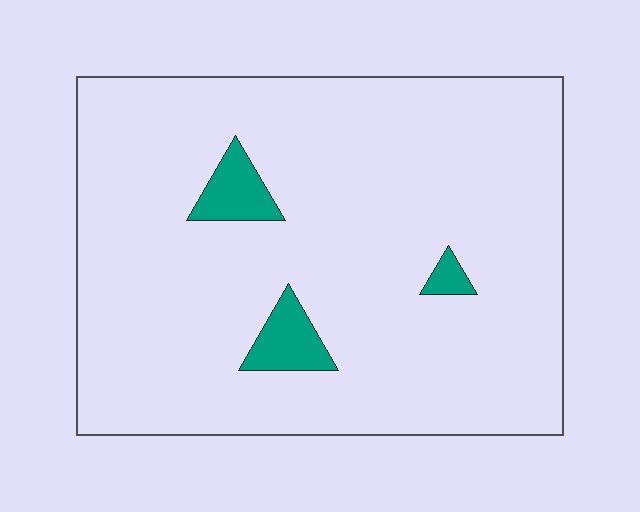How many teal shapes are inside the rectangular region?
3.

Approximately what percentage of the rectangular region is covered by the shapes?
Approximately 5%.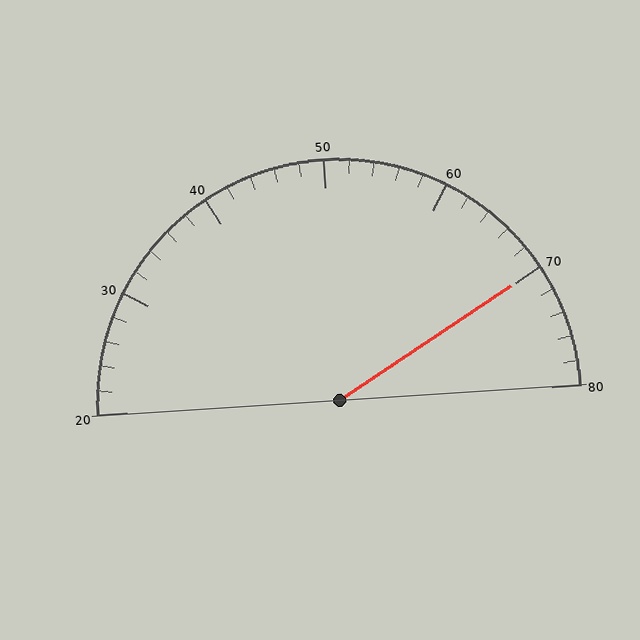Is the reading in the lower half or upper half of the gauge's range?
The reading is in the upper half of the range (20 to 80).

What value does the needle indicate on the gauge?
The needle indicates approximately 70.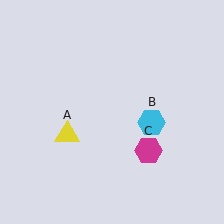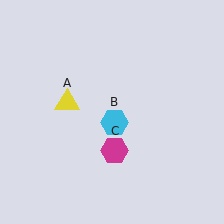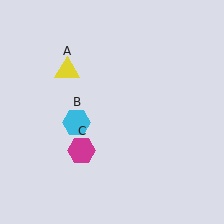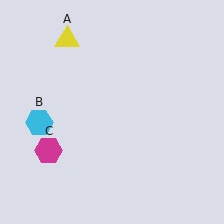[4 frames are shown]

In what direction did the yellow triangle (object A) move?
The yellow triangle (object A) moved up.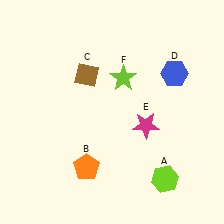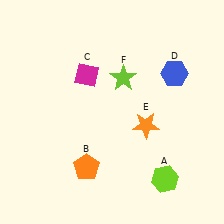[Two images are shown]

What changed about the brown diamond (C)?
In Image 1, C is brown. In Image 2, it changed to magenta.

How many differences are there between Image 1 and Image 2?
There are 2 differences between the two images.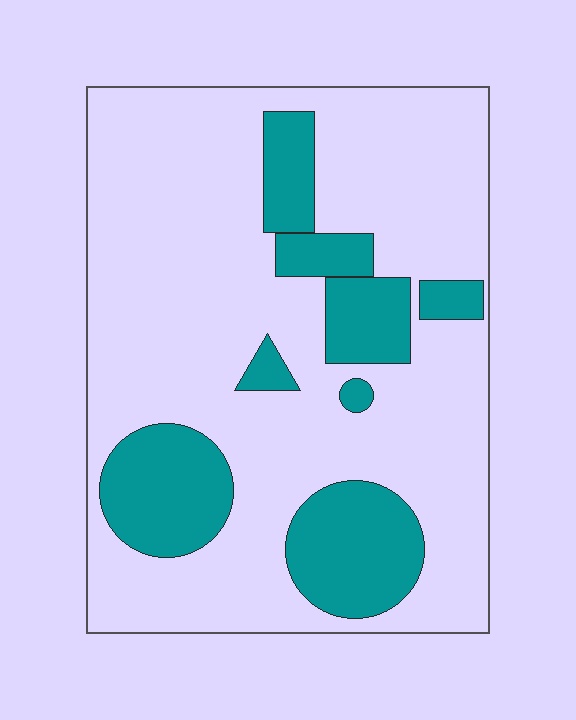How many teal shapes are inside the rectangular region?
8.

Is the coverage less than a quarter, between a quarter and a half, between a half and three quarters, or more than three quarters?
Less than a quarter.